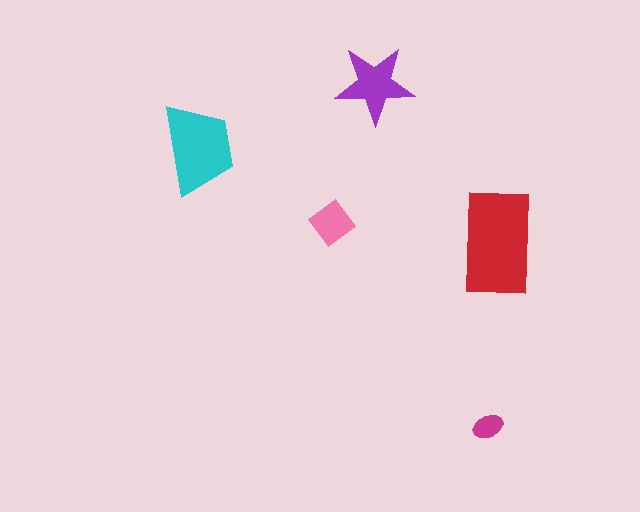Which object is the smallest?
The magenta ellipse.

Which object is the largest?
The red rectangle.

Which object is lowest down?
The magenta ellipse is bottommost.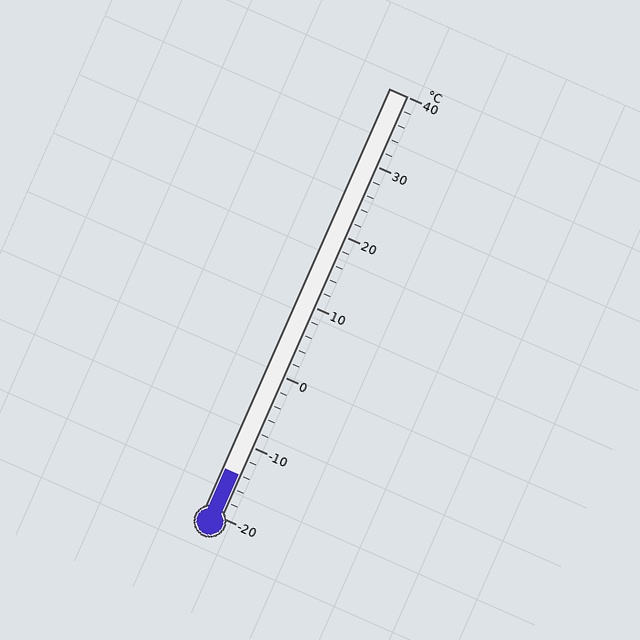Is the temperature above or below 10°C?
The temperature is below 10°C.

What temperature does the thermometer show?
The thermometer shows approximately -14°C.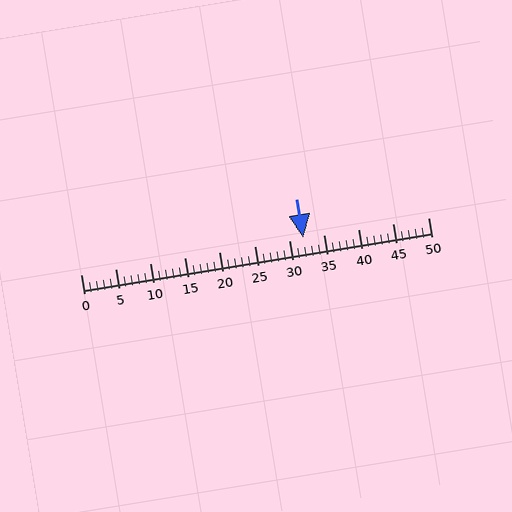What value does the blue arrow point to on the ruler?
The blue arrow points to approximately 32.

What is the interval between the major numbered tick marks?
The major tick marks are spaced 5 units apart.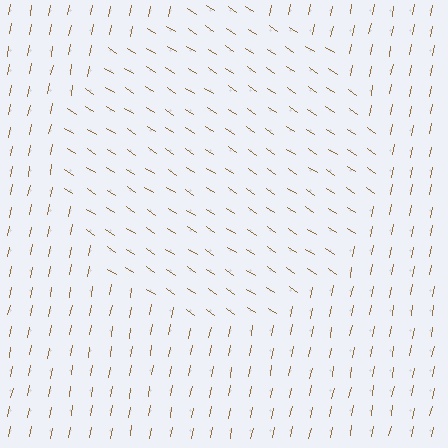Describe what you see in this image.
The image is filled with small brown line segments. A circle region in the image has lines oriented differently from the surrounding lines, creating a visible texture boundary.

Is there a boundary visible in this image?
Yes, there is a texture boundary formed by a change in line orientation.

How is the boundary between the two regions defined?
The boundary is defined purely by a change in line orientation (approximately 68 degrees difference). All lines are the same color and thickness.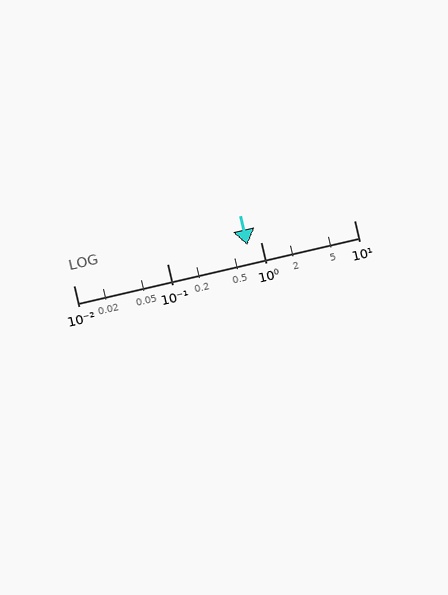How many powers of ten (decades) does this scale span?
The scale spans 3 decades, from 0.01 to 10.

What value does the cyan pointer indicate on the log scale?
The pointer indicates approximately 0.72.